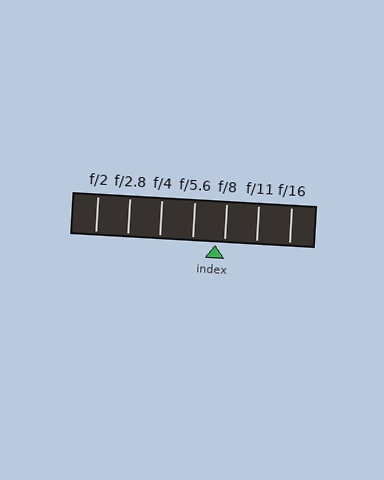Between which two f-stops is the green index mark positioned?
The index mark is between f/5.6 and f/8.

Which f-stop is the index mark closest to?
The index mark is closest to f/8.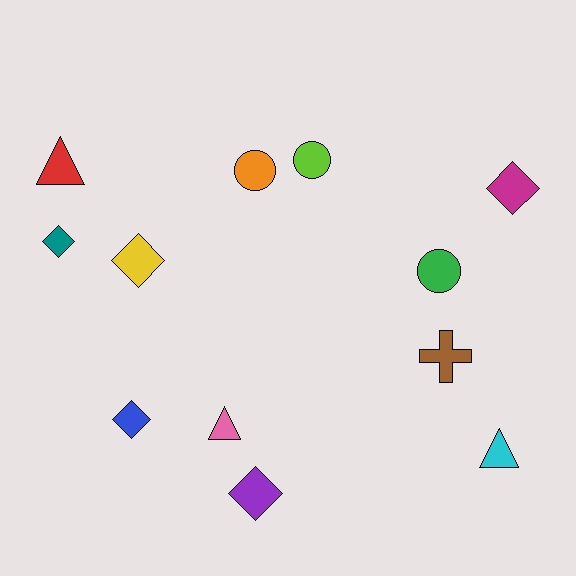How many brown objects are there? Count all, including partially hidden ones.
There is 1 brown object.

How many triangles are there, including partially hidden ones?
There are 3 triangles.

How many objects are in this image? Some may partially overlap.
There are 12 objects.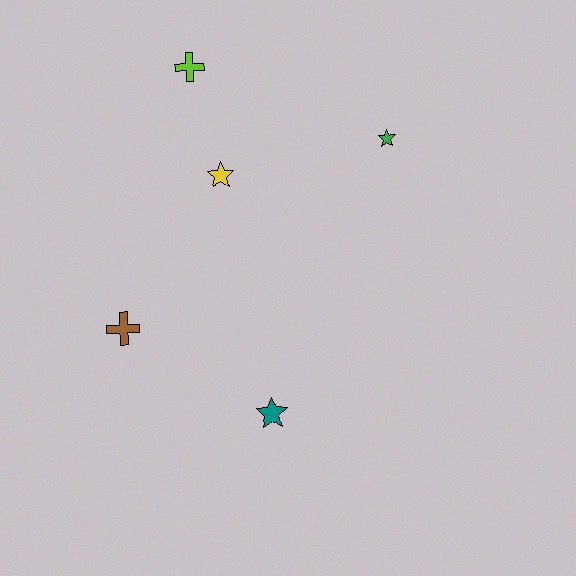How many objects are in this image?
There are 5 objects.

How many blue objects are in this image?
There are no blue objects.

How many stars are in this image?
There are 3 stars.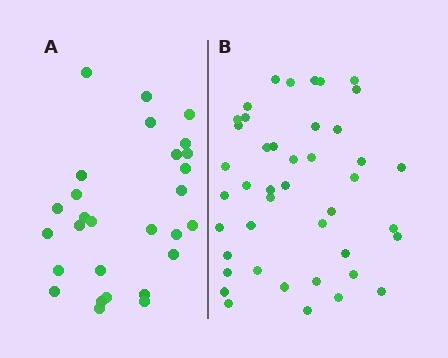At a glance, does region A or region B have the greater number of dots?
Region B (the right region) has more dots.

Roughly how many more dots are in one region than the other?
Region B has approximately 15 more dots than region A.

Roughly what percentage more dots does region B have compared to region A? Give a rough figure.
About 55% more.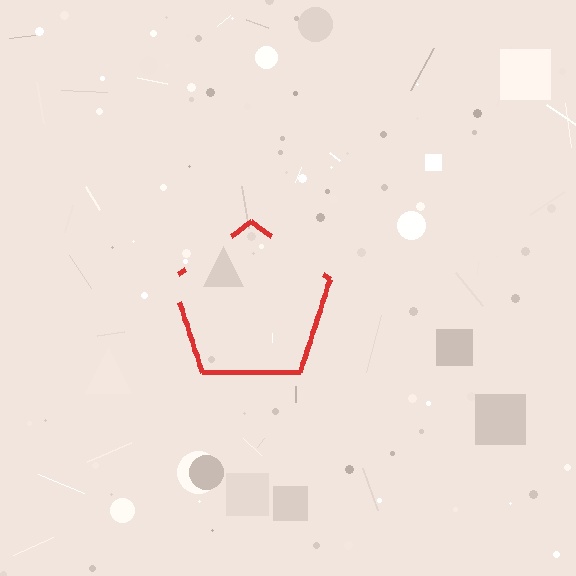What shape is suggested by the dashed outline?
The dashed outline suggests a pentagon.